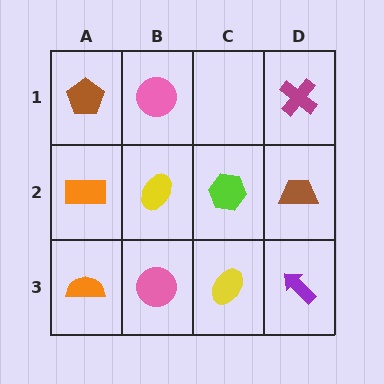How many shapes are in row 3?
4 shapes.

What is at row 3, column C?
A yellow ellipse.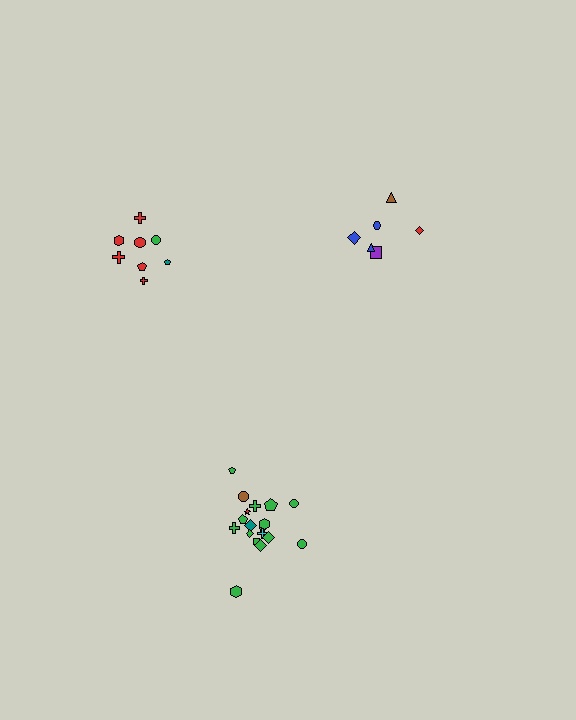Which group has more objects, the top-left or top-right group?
The top-left group.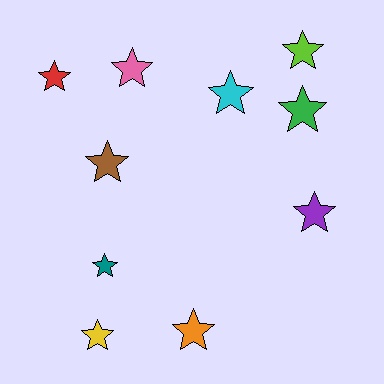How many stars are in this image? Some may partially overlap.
There are 10 stars.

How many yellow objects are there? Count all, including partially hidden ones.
There is 1 yellow object.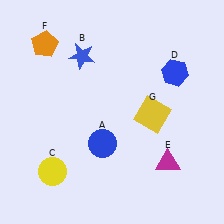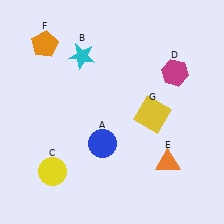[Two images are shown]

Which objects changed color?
B changed from blue to cyan. D changed from blue to magenta. E changed from magenta to orange.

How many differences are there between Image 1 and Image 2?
There are 3 differences between the two images.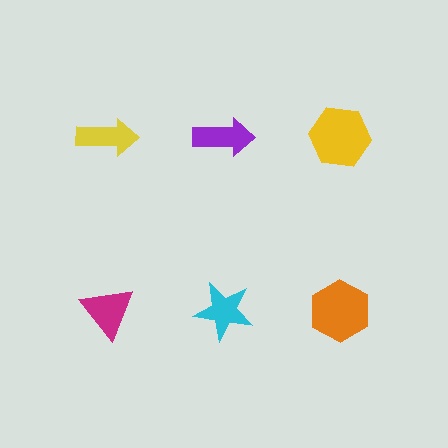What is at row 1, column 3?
A yellow hexagon.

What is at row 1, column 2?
A purple arrow.